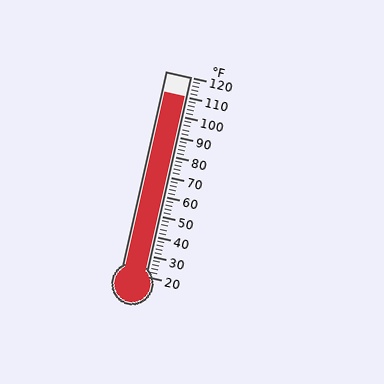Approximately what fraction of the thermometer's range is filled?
The thermometer is filled to approximately 90% of its range.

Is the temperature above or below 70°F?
The temperature is above 70°F.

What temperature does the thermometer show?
The thermometer shows approximately 110°F.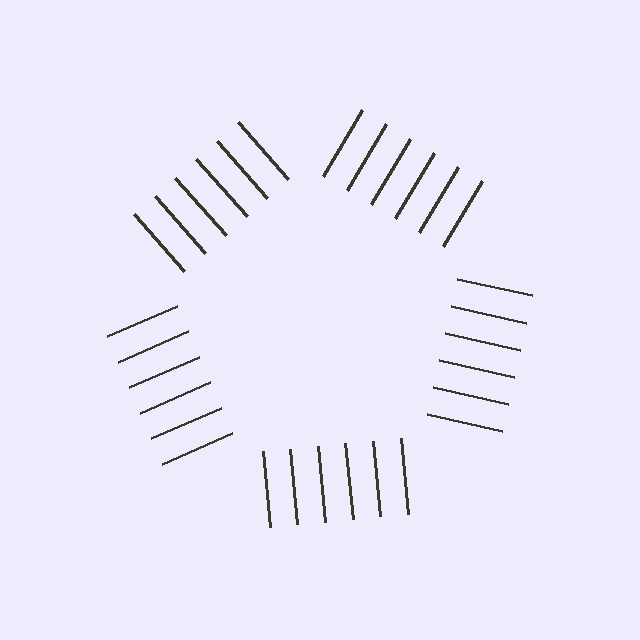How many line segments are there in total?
30 — 6 along each of the 5 edges.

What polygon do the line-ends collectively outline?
An illusory pentagon — the line segments terminate on its edges but no continuous stroke is drawn.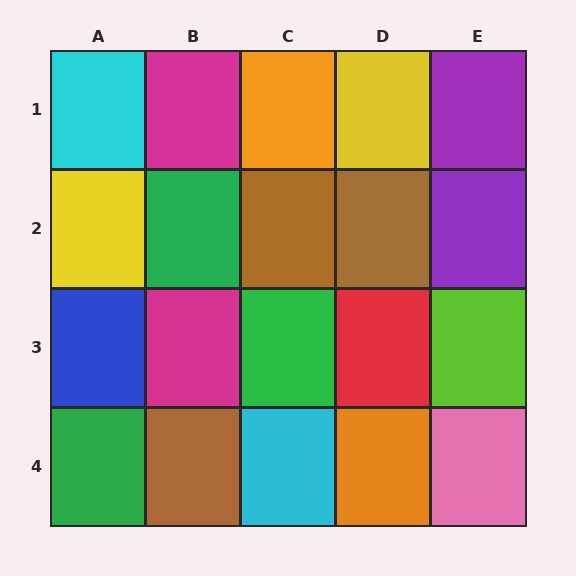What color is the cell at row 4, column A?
Green.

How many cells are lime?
1 cell is lime.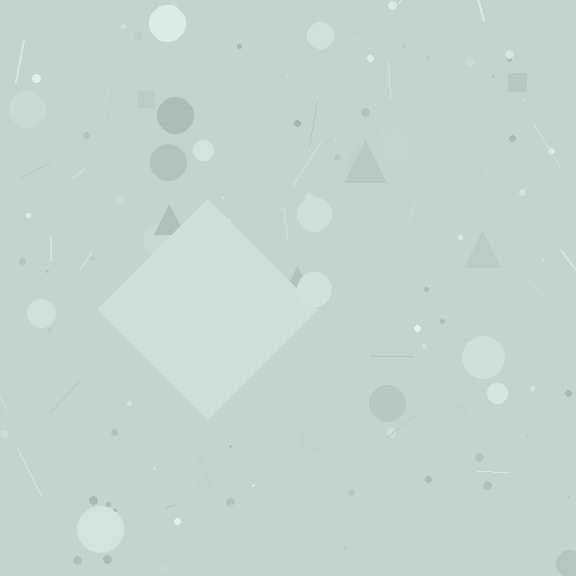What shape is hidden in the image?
A diamond is hidden in the image.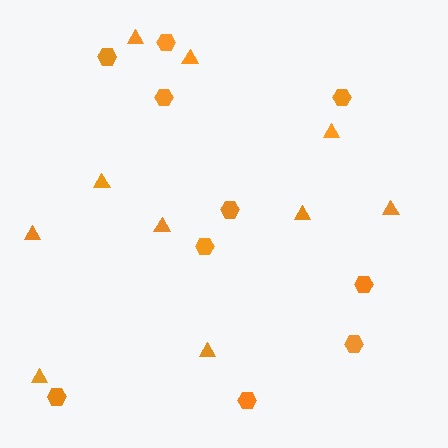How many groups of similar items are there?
There are 2 groups: one group of hexagons (10) and one group of triangles (10).